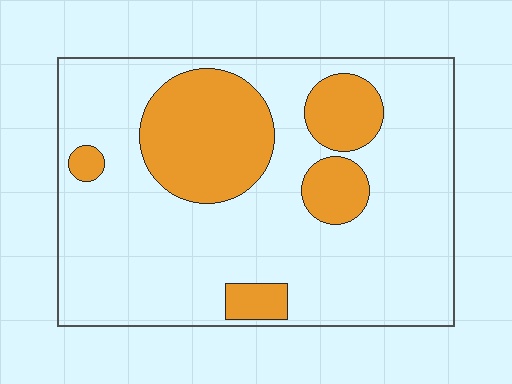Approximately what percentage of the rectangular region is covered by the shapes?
Approximately 25%.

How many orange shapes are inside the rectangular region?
5.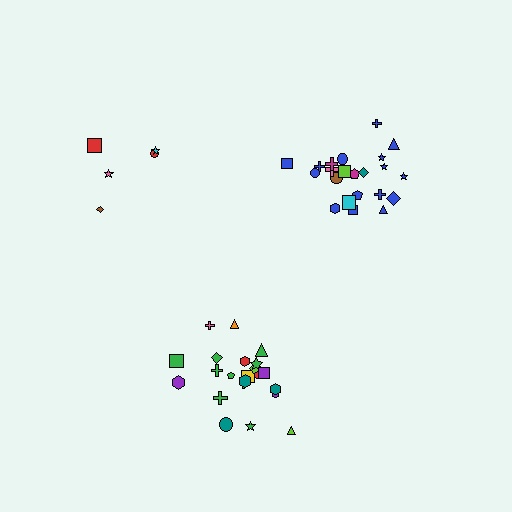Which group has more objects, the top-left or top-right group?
The top-right group.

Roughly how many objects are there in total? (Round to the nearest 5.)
Roughly 50 objects in total.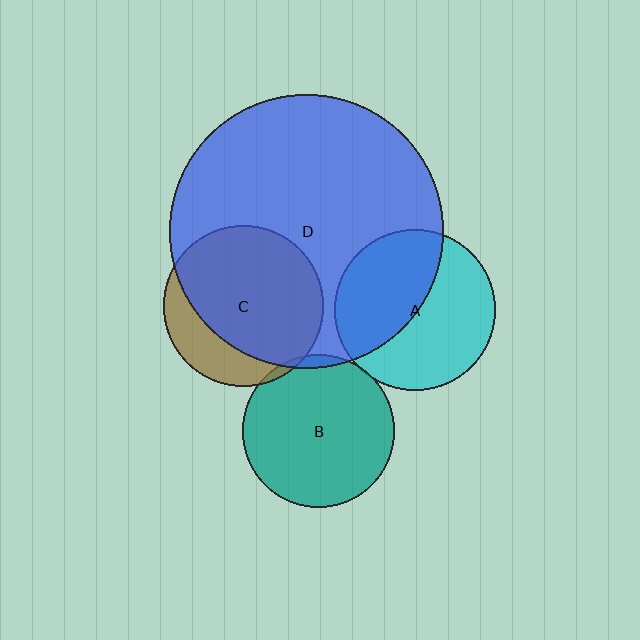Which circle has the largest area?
Circle D (blue).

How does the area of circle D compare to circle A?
Approximately 2.9 times.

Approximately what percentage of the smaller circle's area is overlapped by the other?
Approximately 5%.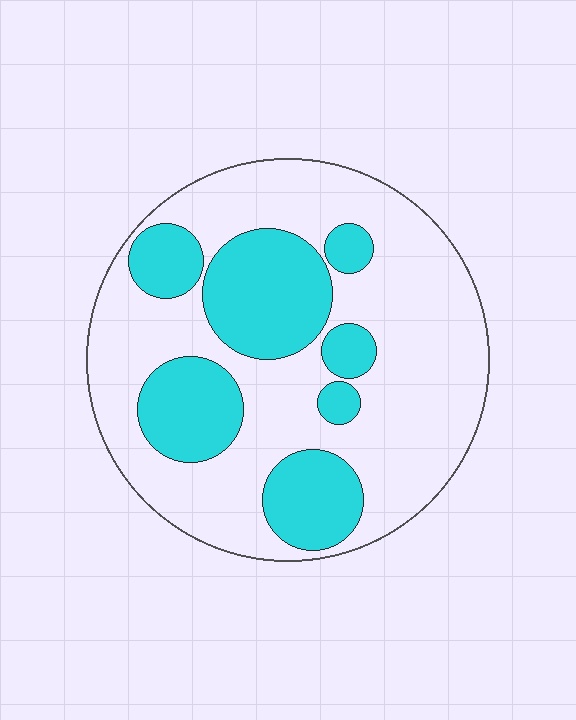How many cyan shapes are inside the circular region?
7.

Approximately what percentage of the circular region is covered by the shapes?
Approximately 30%.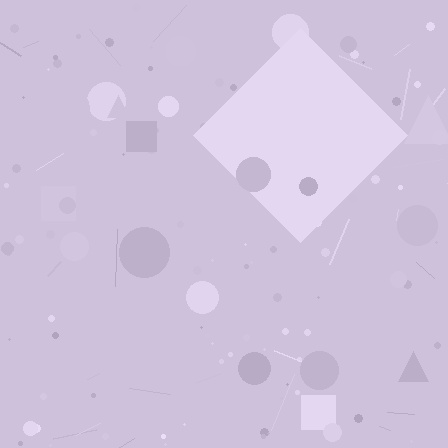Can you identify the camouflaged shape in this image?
The camouflaged shape is a diamond.